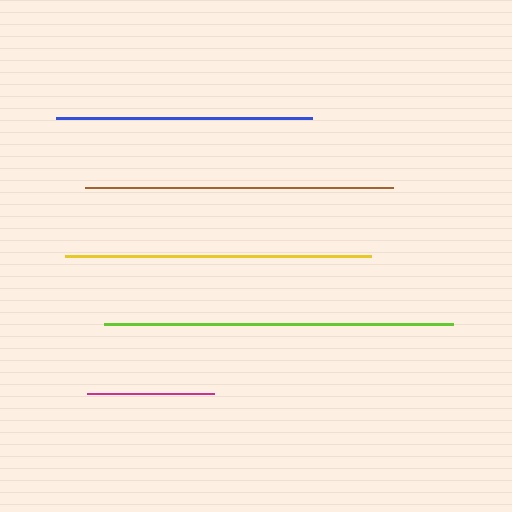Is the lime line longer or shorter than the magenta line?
The lime line is longer than the magenta line.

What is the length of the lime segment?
The lime segment is approximately 349 pixels long.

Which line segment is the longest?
The lime line is the longest at approximately 349 pixels.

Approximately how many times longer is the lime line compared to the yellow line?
The lime line is approximately 1.1 times the length of the yellow line.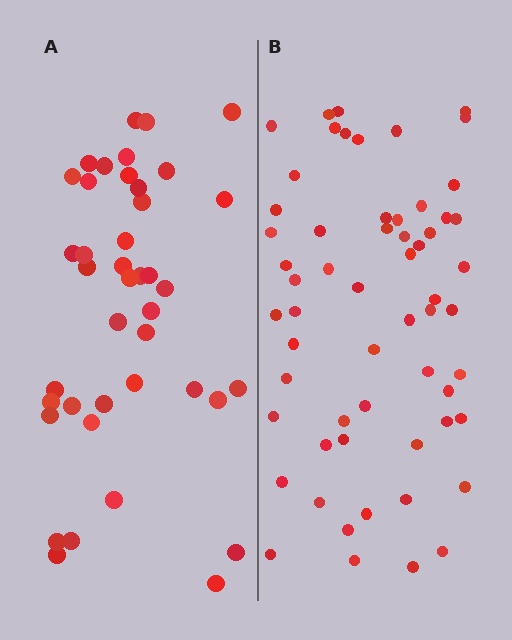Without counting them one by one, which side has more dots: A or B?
Region B (the right region) has more dots.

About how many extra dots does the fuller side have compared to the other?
Region B has approximately 20 more dots than region A.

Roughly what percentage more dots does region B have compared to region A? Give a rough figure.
About 45% more.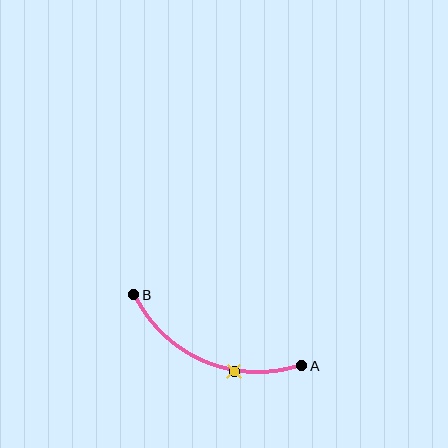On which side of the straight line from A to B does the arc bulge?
The arc bulges below the straight line connecting A and B.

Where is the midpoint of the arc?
The arc midpoint is the point on the curve farthest from the straight line joining A and B. It sits below that line.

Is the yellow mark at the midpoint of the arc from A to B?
No. The yellow mark lies on the arc but is closer to endpoint A. The arc midpoint would be at the point on the curve equidistant along the arc from both A and B.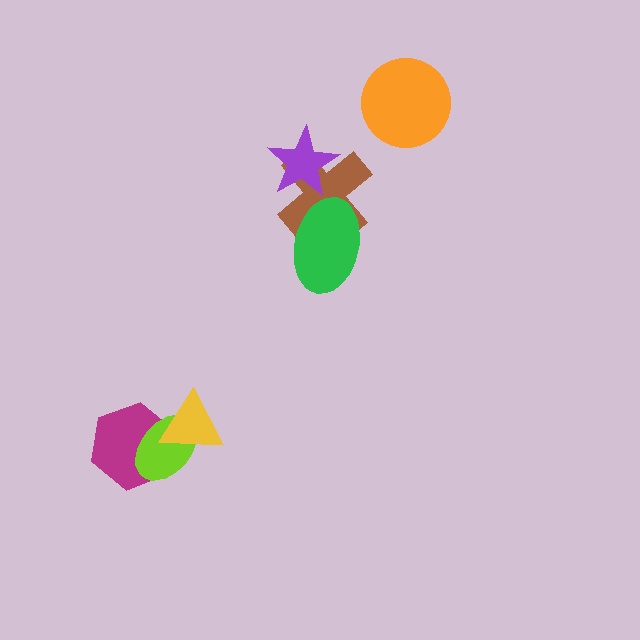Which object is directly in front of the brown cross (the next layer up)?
The purple star is directly in front of the brown cross.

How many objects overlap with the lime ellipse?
2 objects overlap with the lime ellipse.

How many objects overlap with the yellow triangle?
2 objects overlap with the yellow triangle.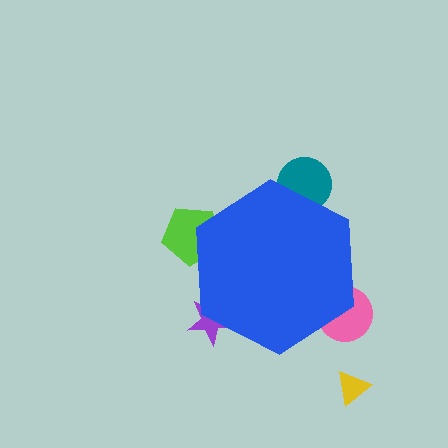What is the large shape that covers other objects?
A blue hexagon.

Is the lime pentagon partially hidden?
Yes, the lime pentagon is partially hidden behind the blue hexagon.